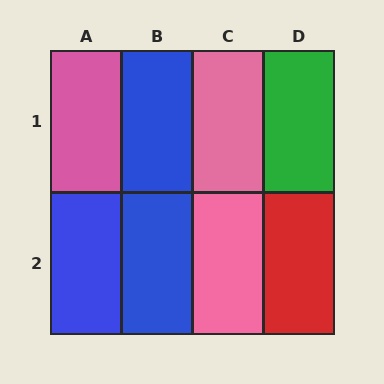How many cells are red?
1 cell is red.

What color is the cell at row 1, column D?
Green.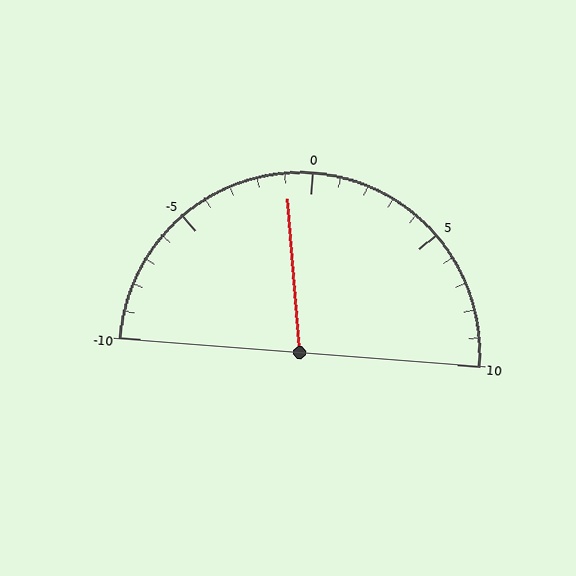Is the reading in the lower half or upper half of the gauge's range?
The reading is in the lower half of the range (-10 to 10).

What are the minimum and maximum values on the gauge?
The gauge ranges from -10 to 10.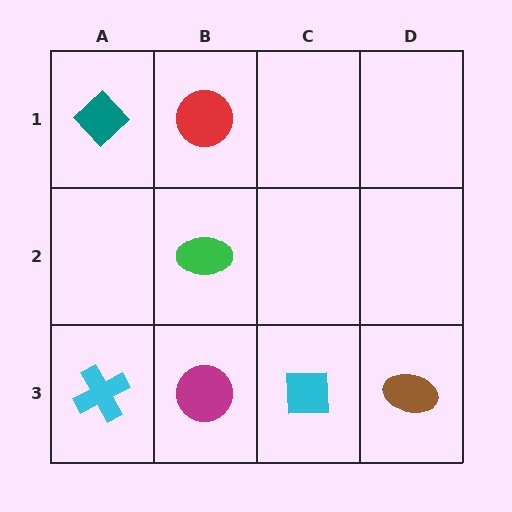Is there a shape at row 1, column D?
No, that cell is empty.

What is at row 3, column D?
A brown ellipse.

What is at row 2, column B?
A green ellipse.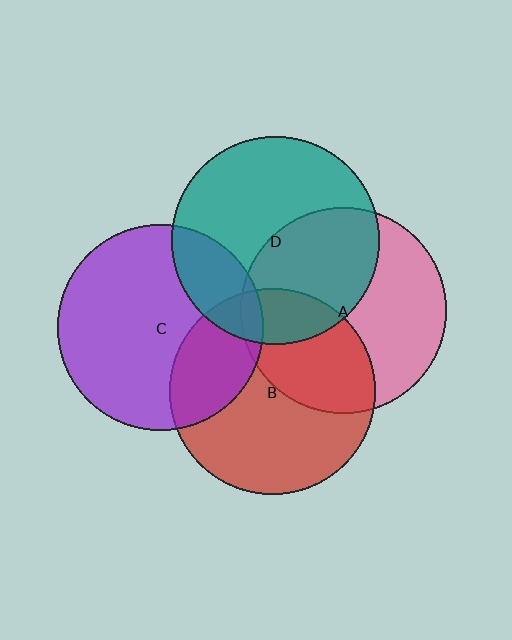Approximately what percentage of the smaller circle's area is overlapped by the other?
Approximately 25%.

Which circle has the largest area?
Circle D (teal).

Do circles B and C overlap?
Yes.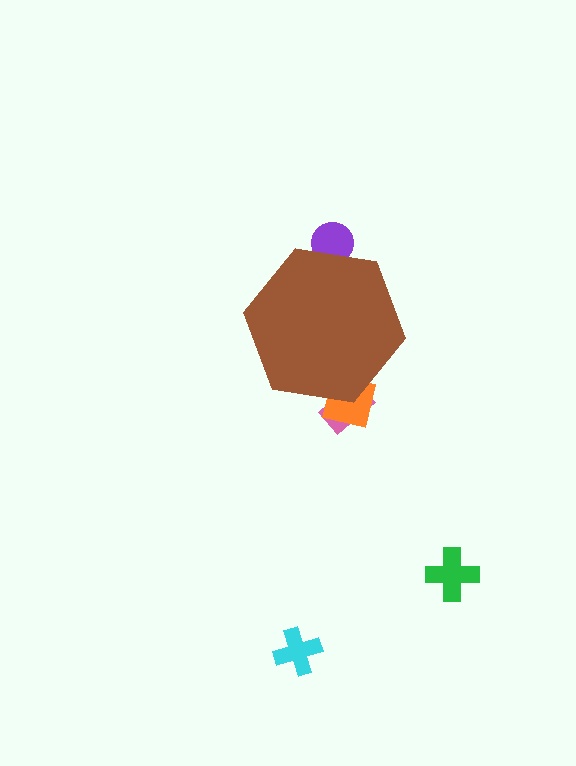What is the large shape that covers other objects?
A brown hexagon.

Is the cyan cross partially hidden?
No, the cyan cross is fully visible.